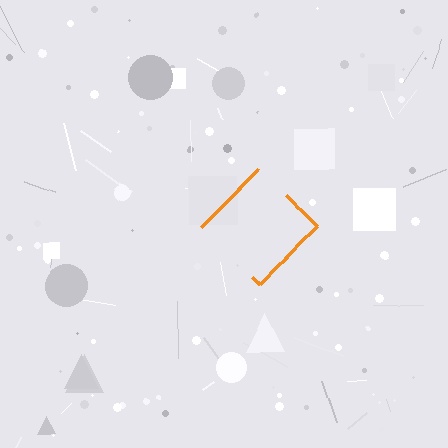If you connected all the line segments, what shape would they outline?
They would outline a diamond.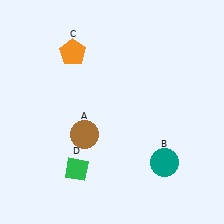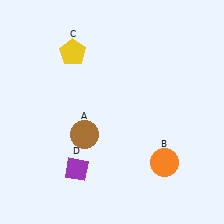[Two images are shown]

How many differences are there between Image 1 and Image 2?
There are 3 differences between the two images.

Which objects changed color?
B changed from teal to orange. C changed from orange to yellow. D changed from green to purple.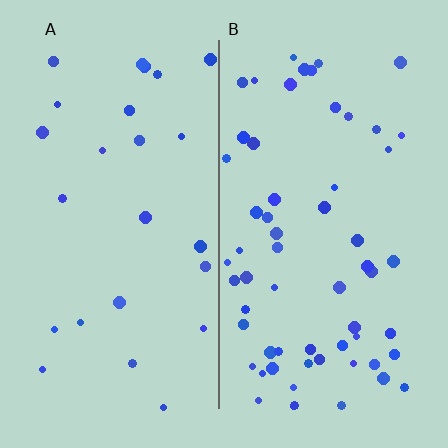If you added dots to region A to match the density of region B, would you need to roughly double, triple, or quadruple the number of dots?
Approximately double.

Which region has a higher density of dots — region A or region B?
B (the right).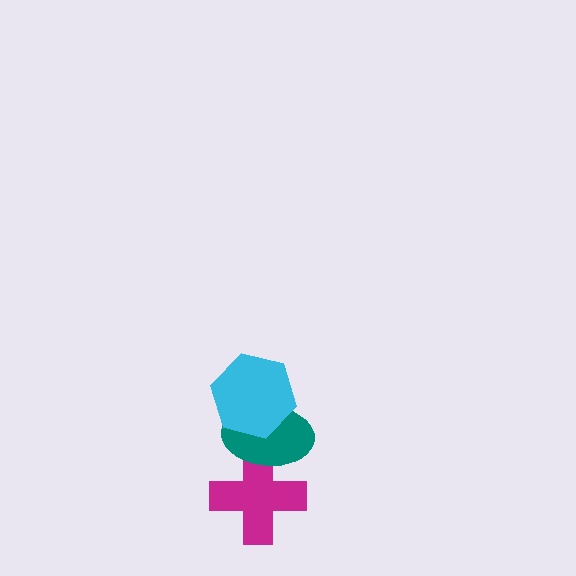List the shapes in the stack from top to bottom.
From top to bottom: the cyan hexagon, the teal ellipse, the magenta cross.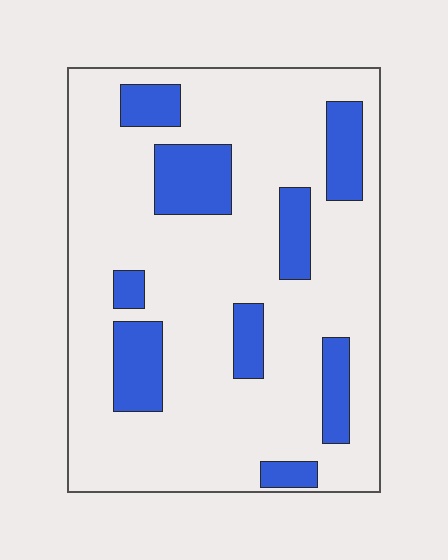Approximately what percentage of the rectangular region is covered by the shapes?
Approximately 20%.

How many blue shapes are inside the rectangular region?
9.